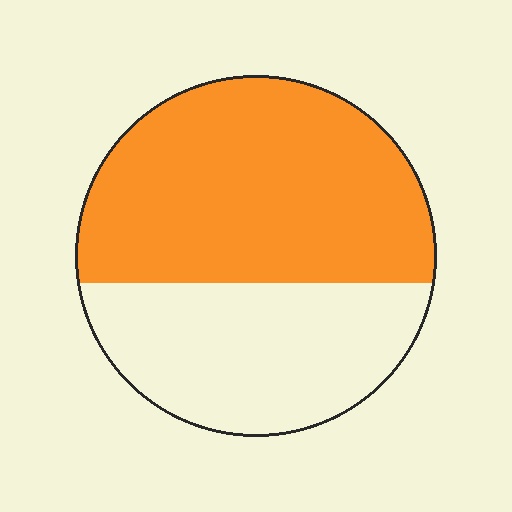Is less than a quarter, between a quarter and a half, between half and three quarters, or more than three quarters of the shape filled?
Between half and three quarters.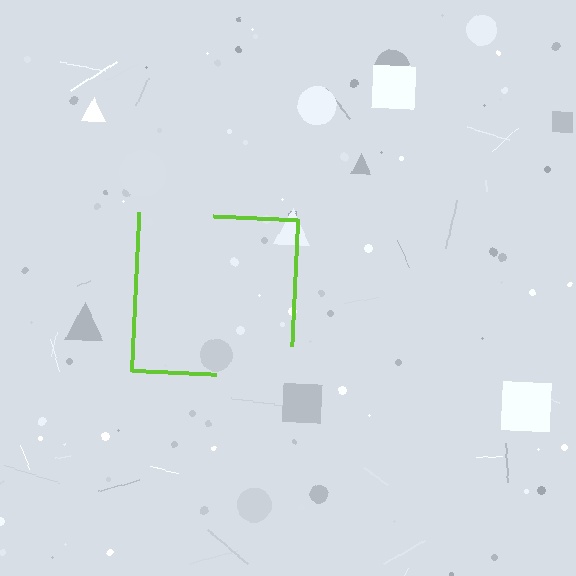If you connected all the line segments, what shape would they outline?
They would outline a square.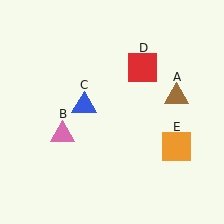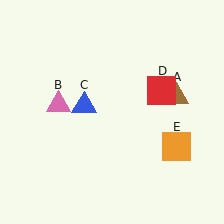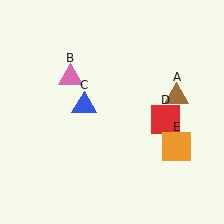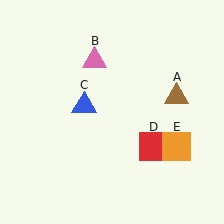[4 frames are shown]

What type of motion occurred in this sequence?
The pink triangle (object B), red square (object D) rotated clockwise around the center of the scene.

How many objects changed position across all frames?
2 objects changed position: pink triangle (object B), red square (object D).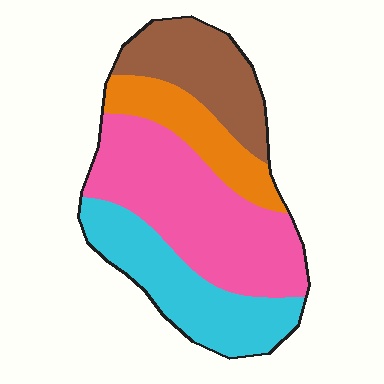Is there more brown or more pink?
Pink.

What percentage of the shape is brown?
Brown takes up less than a quarter of the shape.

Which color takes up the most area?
Pink, at roughly 40%.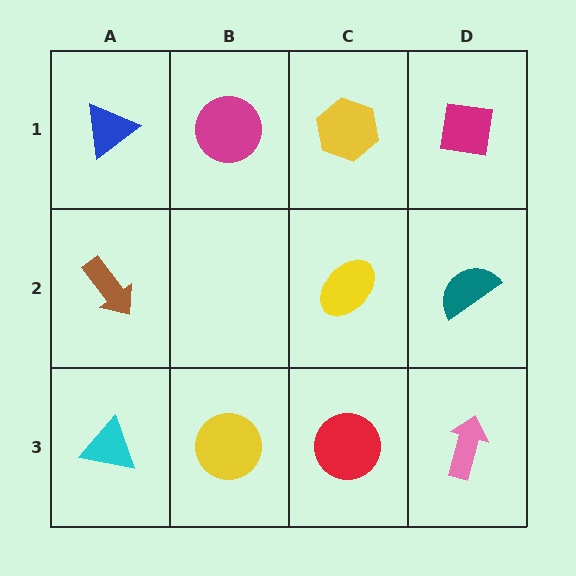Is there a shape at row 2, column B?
No, that cell is empty.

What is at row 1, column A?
A blue triangle.